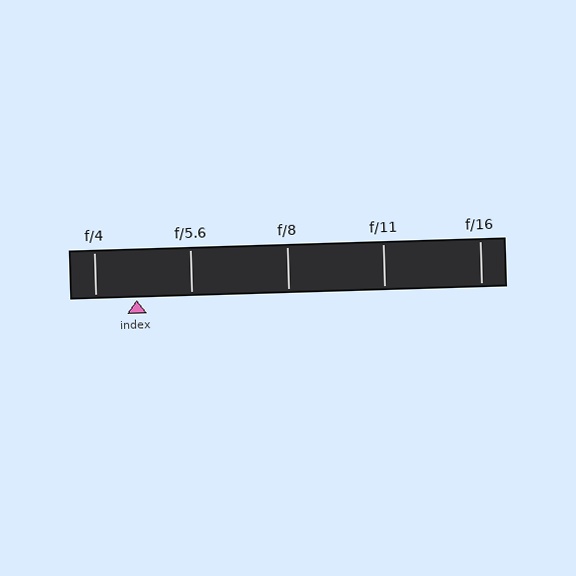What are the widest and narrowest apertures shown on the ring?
The widest aperture shown is f/4 and the narrowest is f/16.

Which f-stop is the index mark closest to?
The index mark is closest to f/4.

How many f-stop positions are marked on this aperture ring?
There are 5 f-stop positions marked.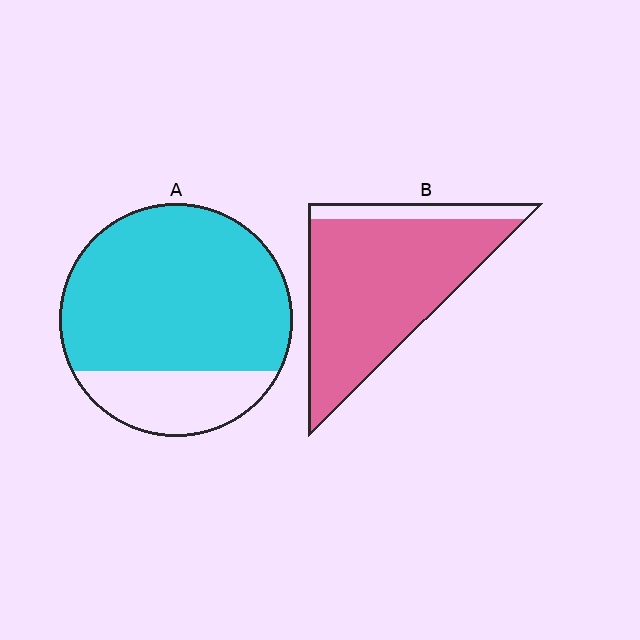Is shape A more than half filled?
Yes.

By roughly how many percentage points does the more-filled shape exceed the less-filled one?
By roughly 10 percentage points (B over A).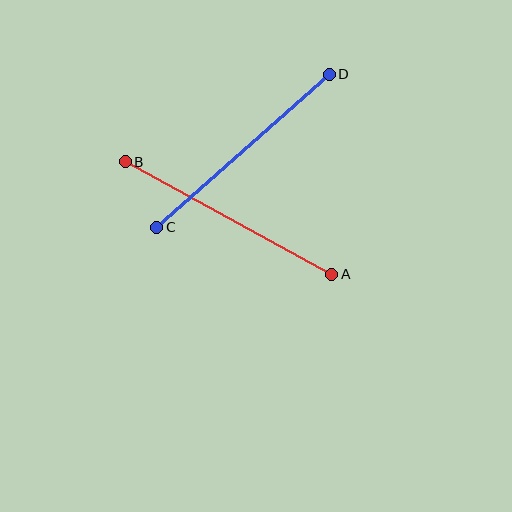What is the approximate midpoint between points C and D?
The midpoint is at approximately (243, 151) pixels.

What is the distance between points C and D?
The distance is approximately 230 pixels.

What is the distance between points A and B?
The distance is approximately 235 pixels.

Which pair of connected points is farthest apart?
Points A and B are farthest apart.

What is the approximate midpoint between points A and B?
The midpoint is at approximately (228, 218) pixels.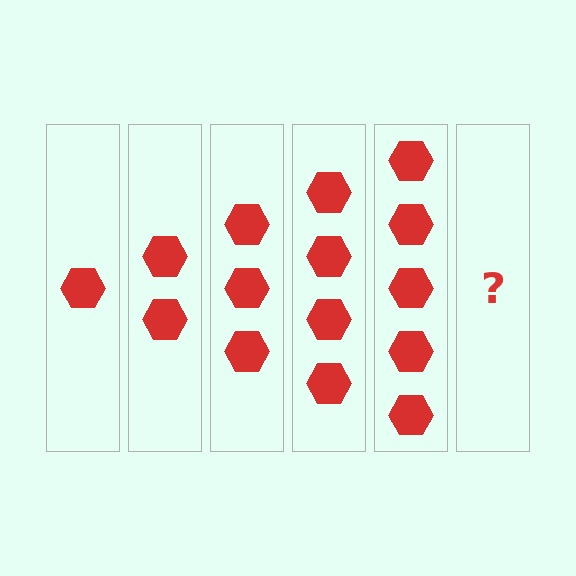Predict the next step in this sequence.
The next step is 6 hexagons.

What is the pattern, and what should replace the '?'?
The pattern is that each step adds one more hexagon. The '?' should be 6 hexagons.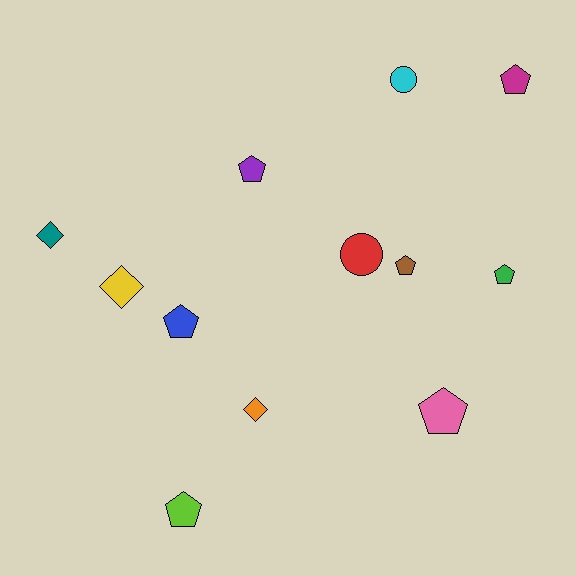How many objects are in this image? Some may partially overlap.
There are 12 objects.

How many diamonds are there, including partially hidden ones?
There are 3 diamonds.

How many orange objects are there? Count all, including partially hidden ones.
There is 1 orange object.